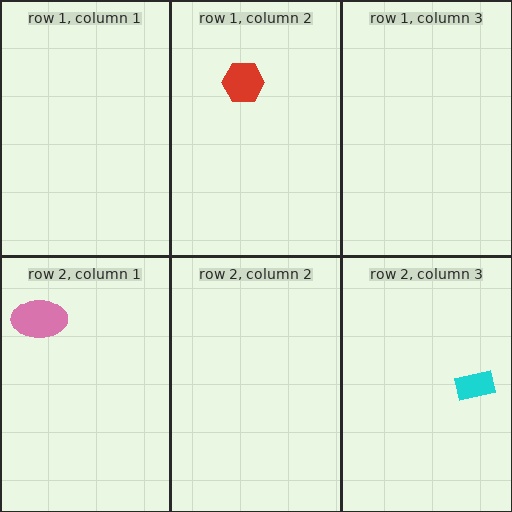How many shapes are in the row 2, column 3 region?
1.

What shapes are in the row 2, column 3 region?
The cyan rectangle.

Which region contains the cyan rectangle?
The row 2, column 3 region.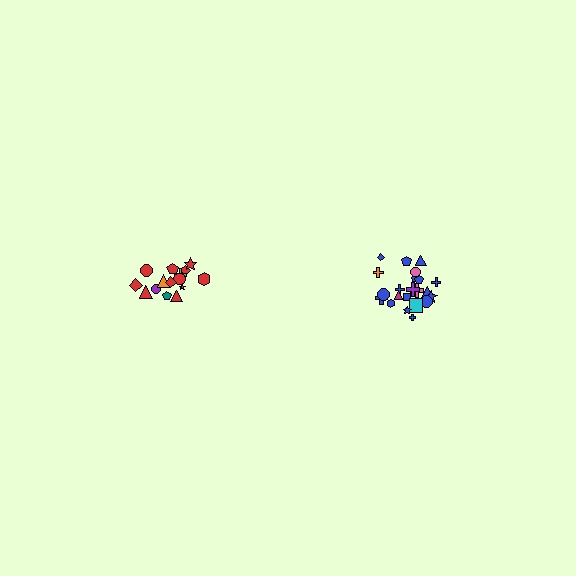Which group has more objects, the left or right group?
The right group.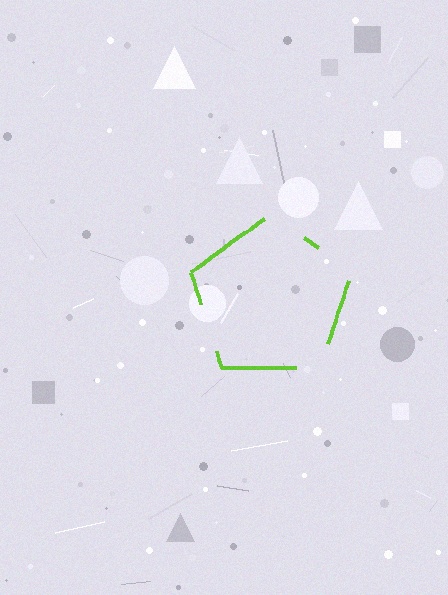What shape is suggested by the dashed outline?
The dashed outline suggests a pentagon.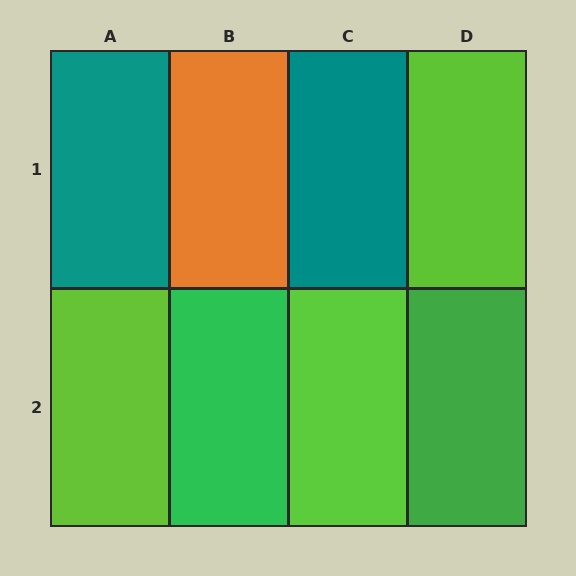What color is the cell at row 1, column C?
Teal.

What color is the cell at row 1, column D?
Lime.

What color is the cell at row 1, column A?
Teal.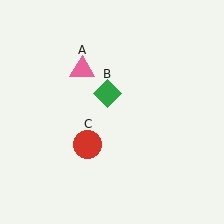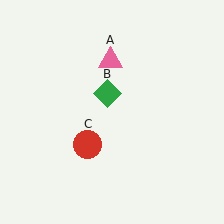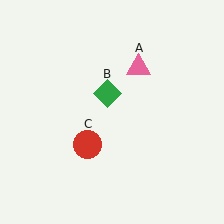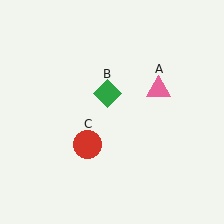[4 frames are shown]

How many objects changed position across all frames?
1 object changed position: pink triangle (object A).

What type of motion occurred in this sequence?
The pink triangle (object A) rotated clockwise around the center of the scene.